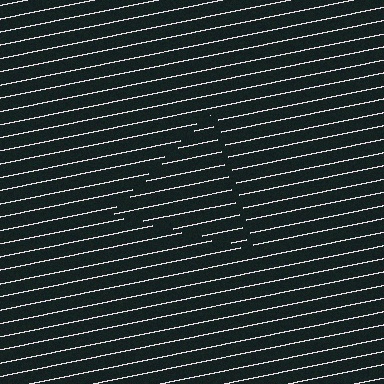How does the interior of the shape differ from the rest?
The interior of the shape contains the same grating, shifted by half a period — the contour is defined by the phase discontinuity where line-ends from the inner and outer gratings abut.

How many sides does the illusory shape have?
3 sides — the line-ends trace a triangle.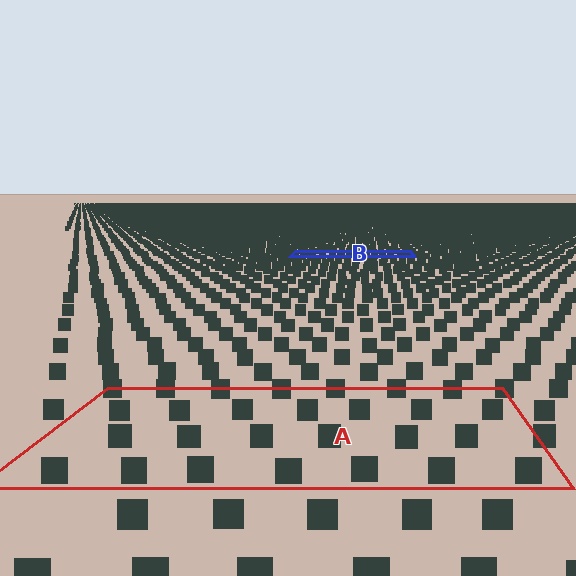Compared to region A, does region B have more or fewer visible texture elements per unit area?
Region B has more texture elements per unit area — they are packed more densely because it is farther away.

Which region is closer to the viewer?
Region A is closer. The texture elements there are larger and more spread out.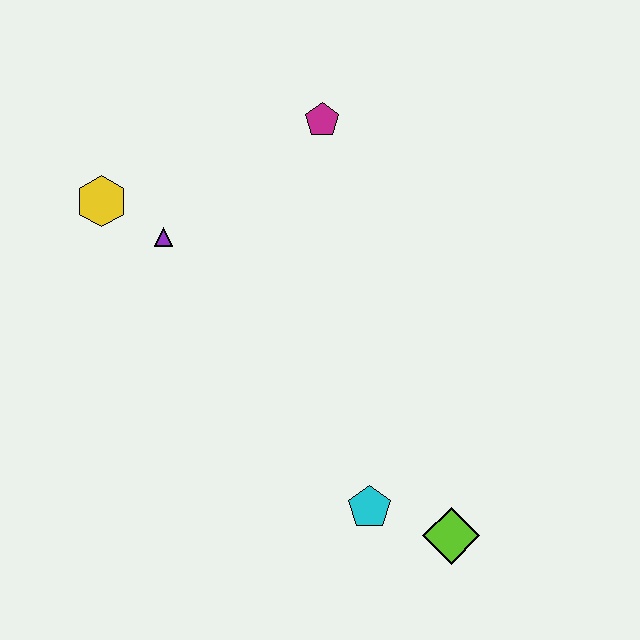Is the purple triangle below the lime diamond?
No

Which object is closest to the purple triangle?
The yellow hexagon is closest to the purple triangle.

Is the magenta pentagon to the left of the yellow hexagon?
No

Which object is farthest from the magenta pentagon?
The lime diamond is farthest from the magenta pentagon.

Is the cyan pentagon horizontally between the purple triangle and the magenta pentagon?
No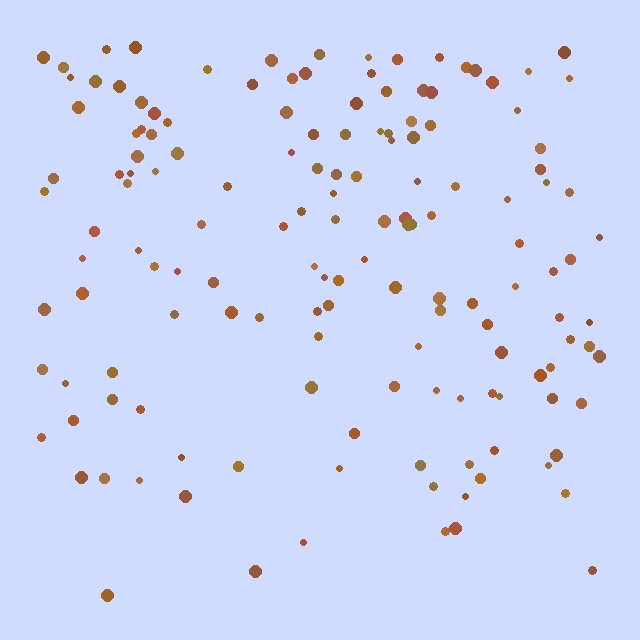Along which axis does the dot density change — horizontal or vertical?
Vertical.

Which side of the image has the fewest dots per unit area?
The bottom.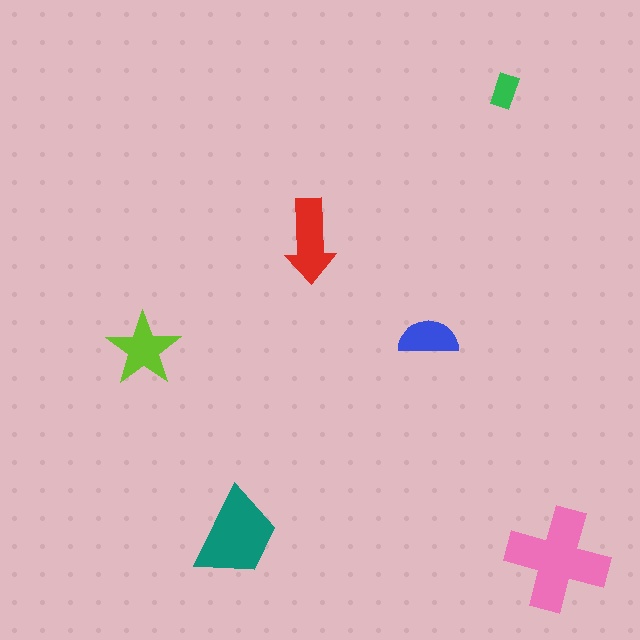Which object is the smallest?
The green rectangle.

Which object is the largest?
The pink cross.